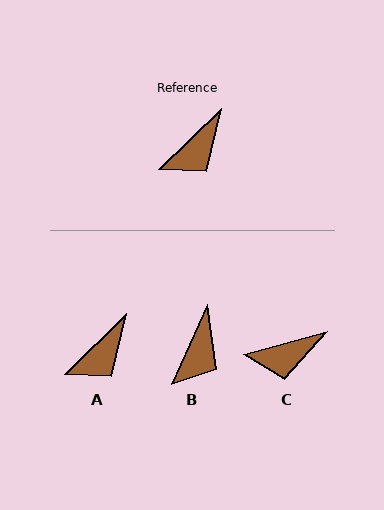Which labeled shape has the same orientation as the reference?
A.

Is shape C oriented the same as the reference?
No, it is off by about 29 degrees.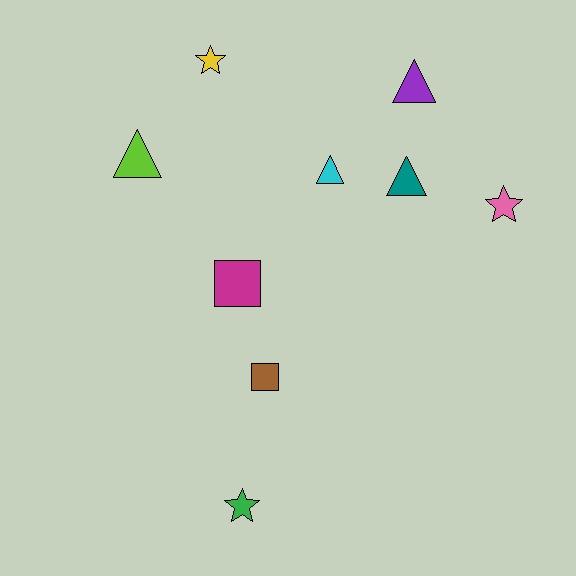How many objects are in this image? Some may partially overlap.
There are 9 objects.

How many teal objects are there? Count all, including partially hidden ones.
There is 1 teal object.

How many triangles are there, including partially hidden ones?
There are 4 triangles.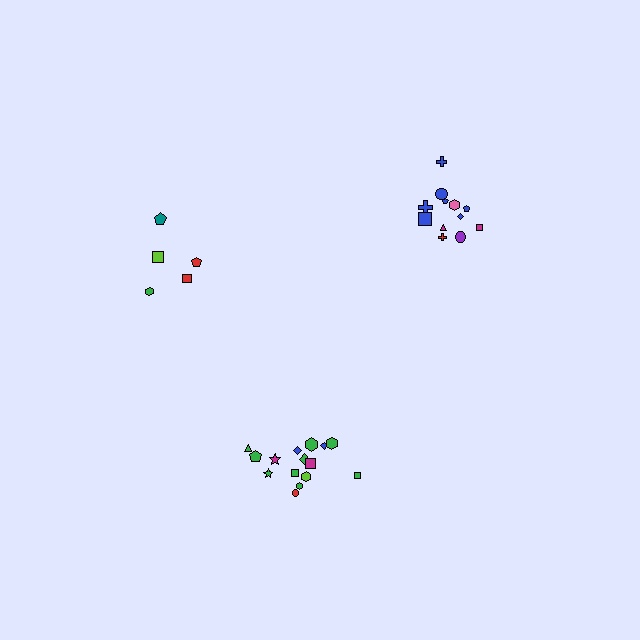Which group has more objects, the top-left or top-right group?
The top-right group.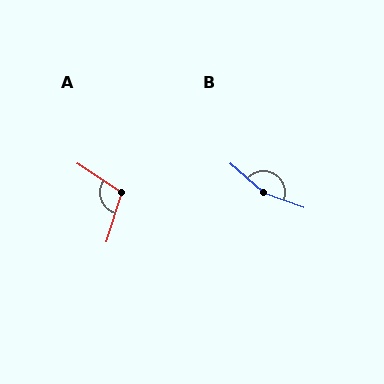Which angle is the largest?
B, at approximately 158 degrees.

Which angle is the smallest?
A, at approximately 106 degrees.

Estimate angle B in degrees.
Approximately 158 degrees.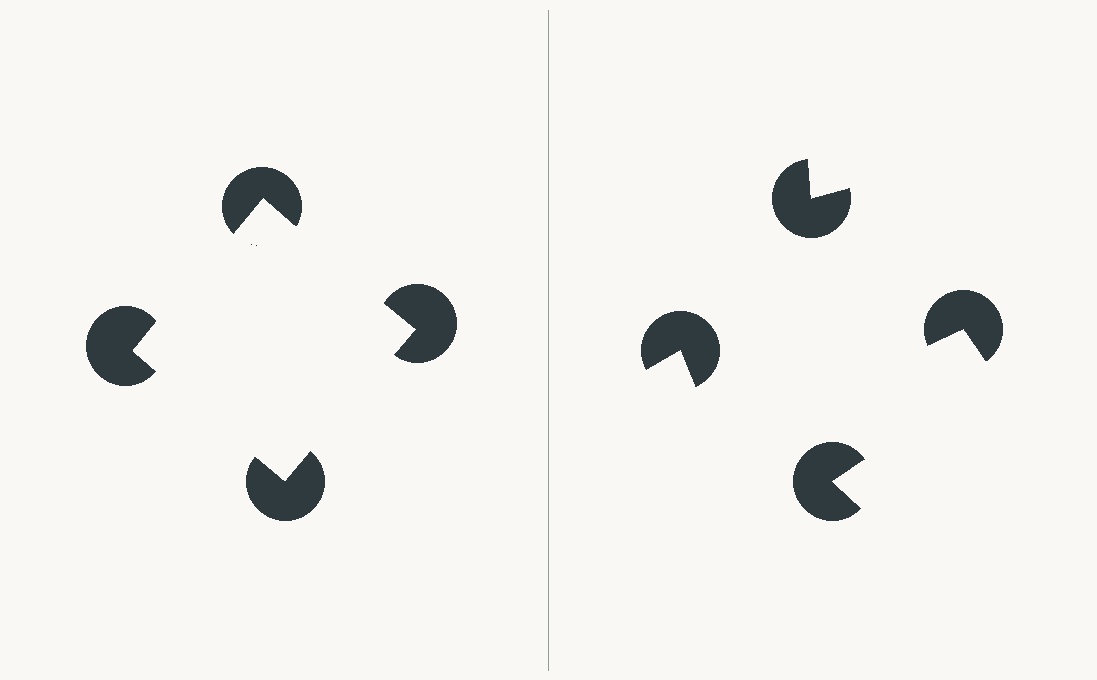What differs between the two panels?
The pac-man discs are positioned identically on both sides; only the wedge orientations differ. On the left they align to a square; on the right they are misaligned.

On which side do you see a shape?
An illusory square appears on the left side. On the right side the wedge cuts are rotated, so no coherent shape forms.